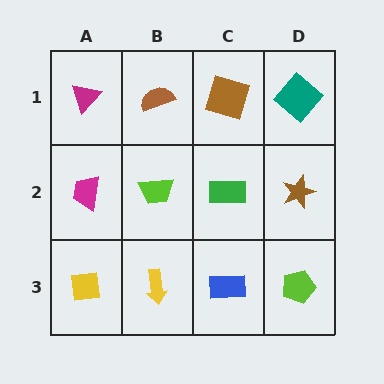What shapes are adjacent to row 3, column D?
A brown star (row 2, column D), a blue rectangle (row 3, column C).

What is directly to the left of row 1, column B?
A magenta triangle.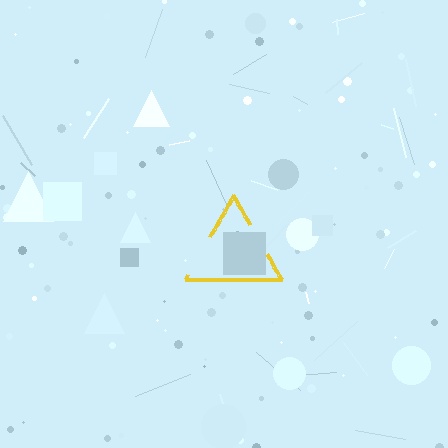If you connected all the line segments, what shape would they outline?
They would outline a triangle.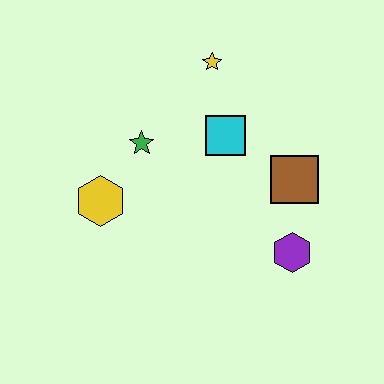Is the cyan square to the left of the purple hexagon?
Yes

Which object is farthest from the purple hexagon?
The yellow star is farthest from the purple hexagon.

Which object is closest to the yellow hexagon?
The green star is closest to the yellow hexagon.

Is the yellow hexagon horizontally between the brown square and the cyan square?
No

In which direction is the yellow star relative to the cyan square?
The yellow star is above the cyan square.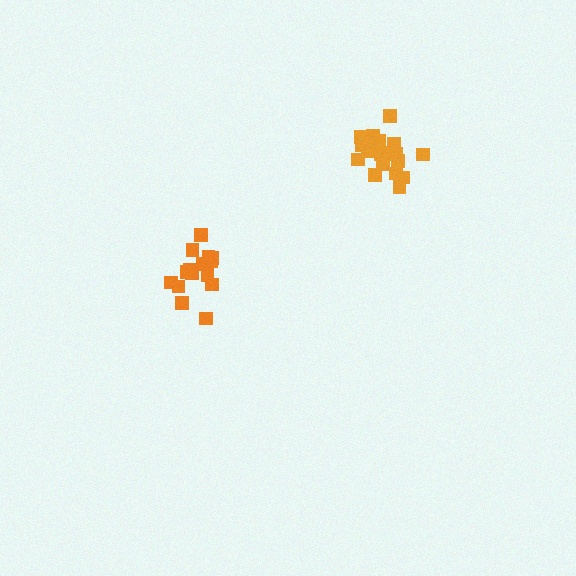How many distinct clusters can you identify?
There are 2 distinct clusters.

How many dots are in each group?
Group 1: 20 dots, Group 2: 15 dots (35 total).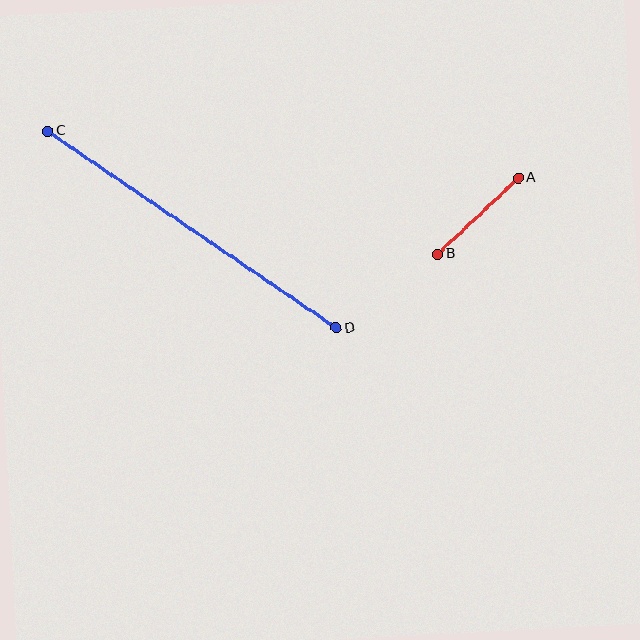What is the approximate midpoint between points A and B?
The midpoint is at approximately (478, 216) pixels.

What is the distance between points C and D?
The distance is approximately 349 pixels.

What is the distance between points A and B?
The distance is approximately 111 pixels.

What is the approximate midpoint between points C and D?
The midpoint is at approximately (192, 229) pixels.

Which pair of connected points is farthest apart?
Points C and D are farthest apart.